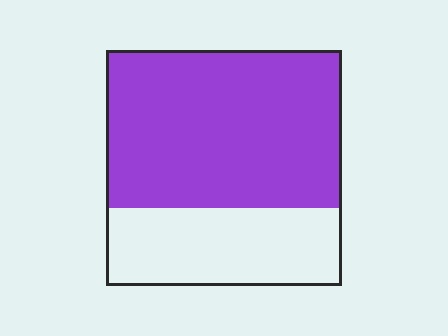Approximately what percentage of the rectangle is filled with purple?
Approximately 65%.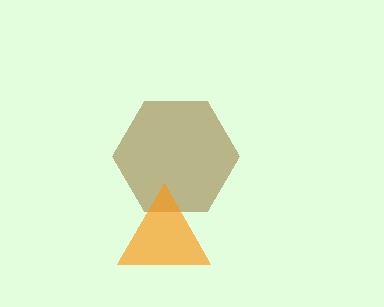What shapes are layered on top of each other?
The layered shapes are: a brown hexagon, an orange triangle.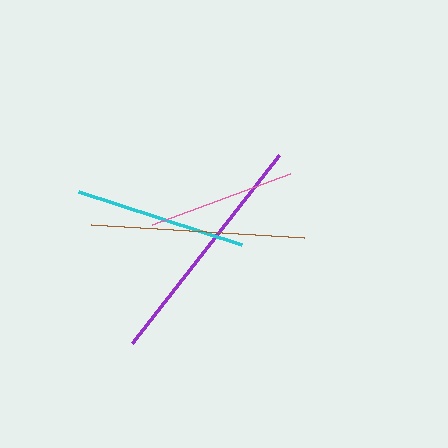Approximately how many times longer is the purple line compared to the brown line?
The purple line is approximately 1.1 times the length of the brown line.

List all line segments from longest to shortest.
From longest to shortest: purple, brown, cyan, pink.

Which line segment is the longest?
The purple line is the longest at approximately 238 pixels.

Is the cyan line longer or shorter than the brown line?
The brown line is longer than the cyan line.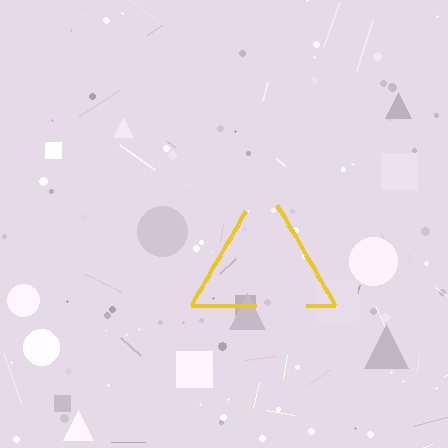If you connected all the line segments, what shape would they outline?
They would outline a triangle.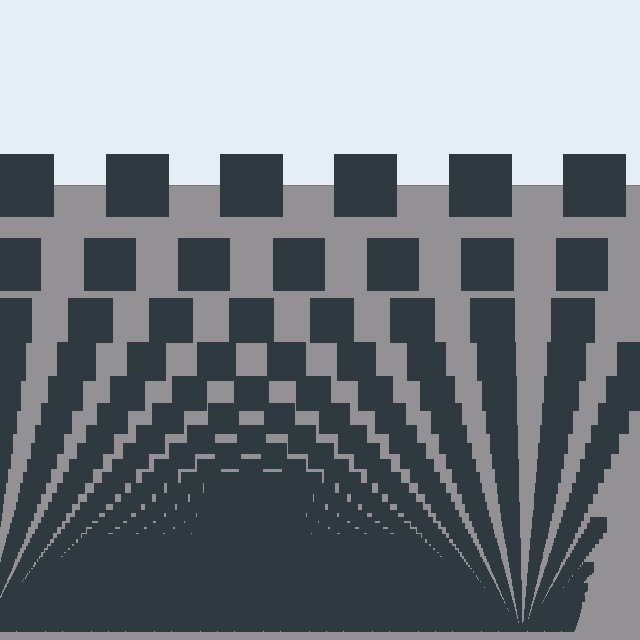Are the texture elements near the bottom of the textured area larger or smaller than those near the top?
Smaller. The gradient is inverted — elements near the bottom are smaller and denser.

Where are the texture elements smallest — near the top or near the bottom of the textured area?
Near the bottom.